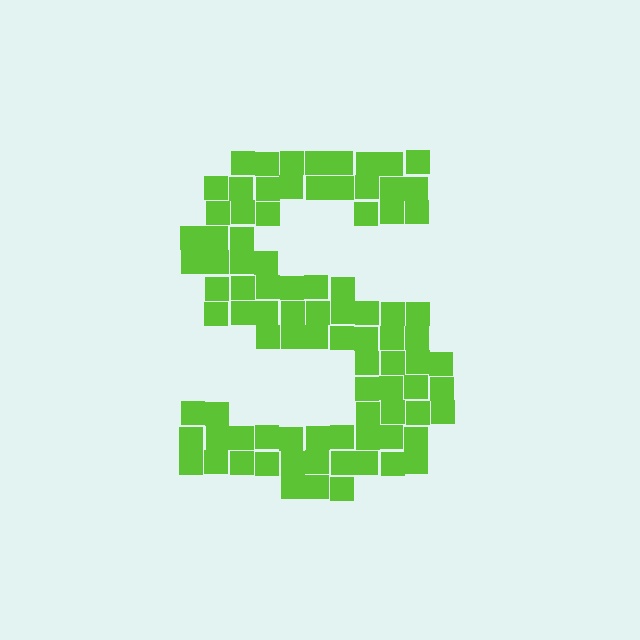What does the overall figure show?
The overall figure shows the letter S.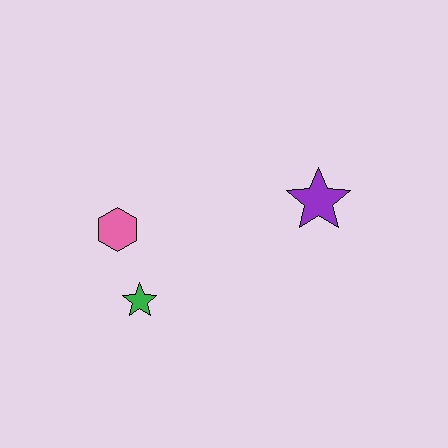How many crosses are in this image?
There are no crosses.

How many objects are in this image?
There are 3 objects.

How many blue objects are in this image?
There are no blue objects.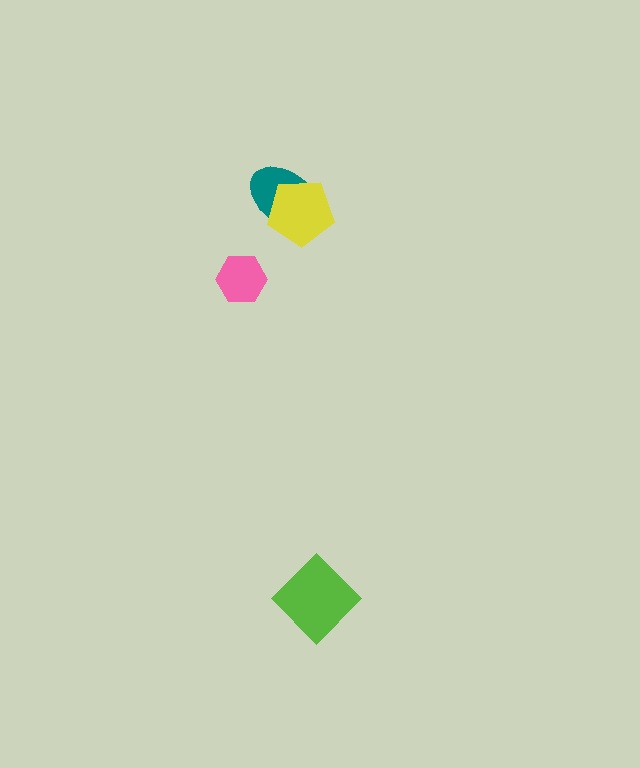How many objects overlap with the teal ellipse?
1 object overlaps with the teal ellipse.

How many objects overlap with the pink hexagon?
0 objects overlap with the pink hexagon.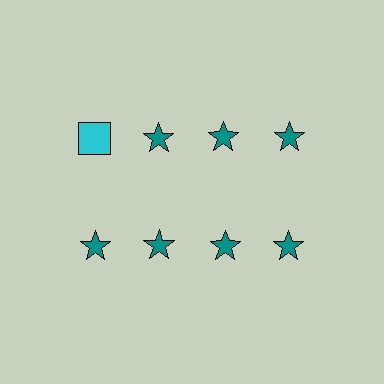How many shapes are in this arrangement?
There are 8 shapes arranged in a grid pattern.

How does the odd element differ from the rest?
It differs in both color (cyan instead of teal) and shape (square instead of star).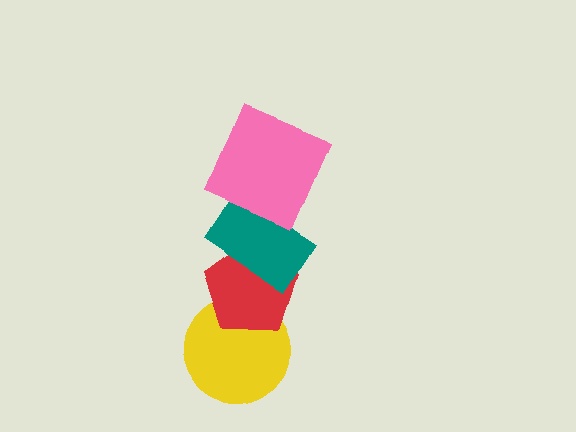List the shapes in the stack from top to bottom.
From top to bottom: the pink square, the teal rectangle, the red pentagon, the yellow circle.